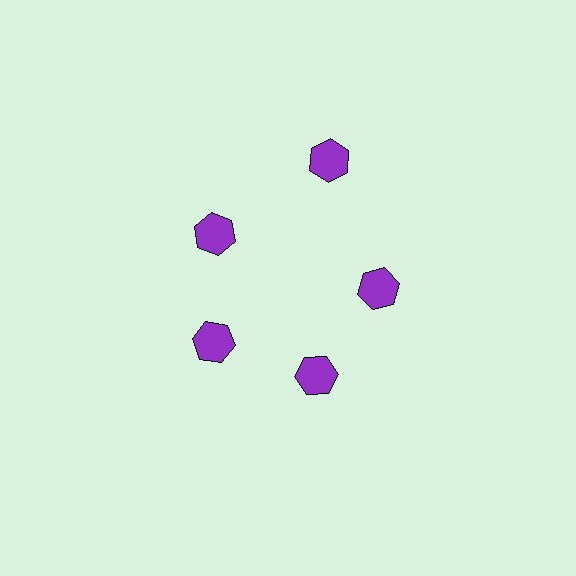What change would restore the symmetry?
The symmetry would be restored by moving it inward, back onto the ring so that all 5 hexagons sit at equal angles and equal distance from the center.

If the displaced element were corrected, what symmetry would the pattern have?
It would have 5-fold rotational symmetry — the pattern would map onto itself every 72 degrees.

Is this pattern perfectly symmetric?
No. The 5 purple hexagons are arranged in a ring, but one element near the 1 o'clock position is pushed outward from the center, breaking the 5-fold rotational symmetry.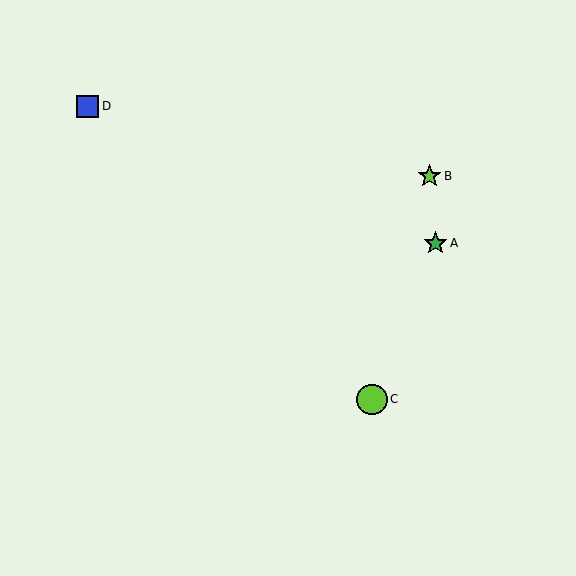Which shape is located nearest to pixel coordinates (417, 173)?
The lime star (labeled B) at (430, 176) is nearest to that location.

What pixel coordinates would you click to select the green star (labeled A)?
Click at (435, 243) to select the green star A.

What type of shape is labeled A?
Shape A is a green star.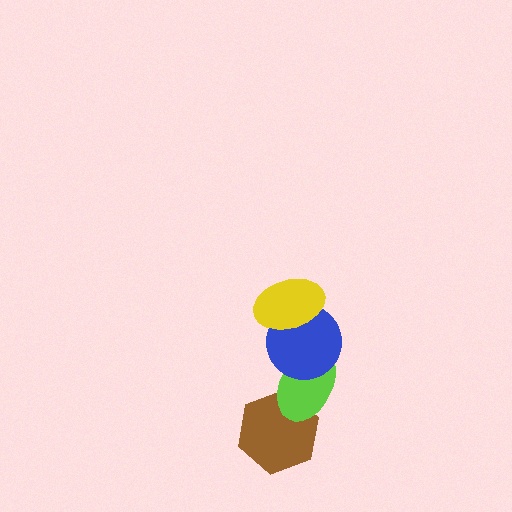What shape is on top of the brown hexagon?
The lime ellipse is on top of the brown hexagon.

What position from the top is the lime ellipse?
The lime ellipse is 3rd from the top.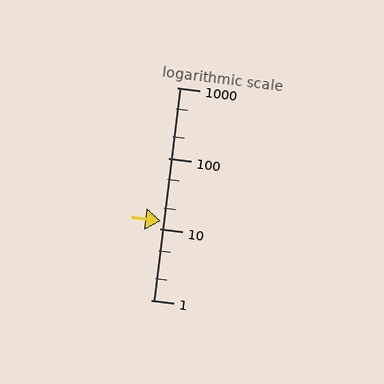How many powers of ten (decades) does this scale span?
The scale spans 3 decades, from 1 to 1000.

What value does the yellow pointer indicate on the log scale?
The pointer indicates approximately 13.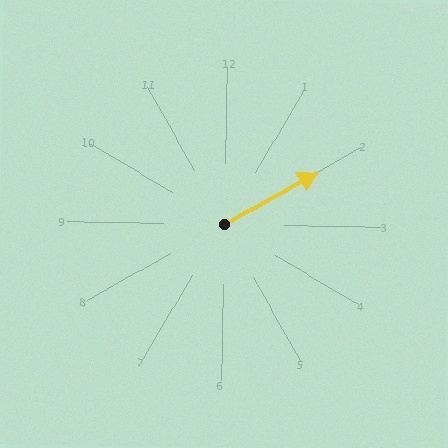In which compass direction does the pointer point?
Northeast.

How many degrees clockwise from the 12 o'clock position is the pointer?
Approximately 60 degrees.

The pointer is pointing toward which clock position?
Roughly 2 o'clock.